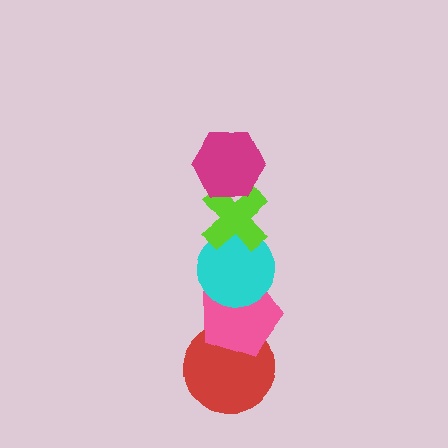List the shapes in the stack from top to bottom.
From top to bottom: the magenta hexagon, the lime cross, the cyan circle, the pink pentagon, the red circle.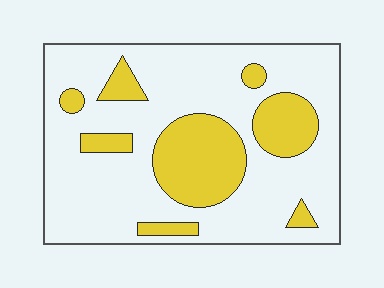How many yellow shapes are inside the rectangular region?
8.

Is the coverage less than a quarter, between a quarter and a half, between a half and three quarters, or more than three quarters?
Between a quarter and a half.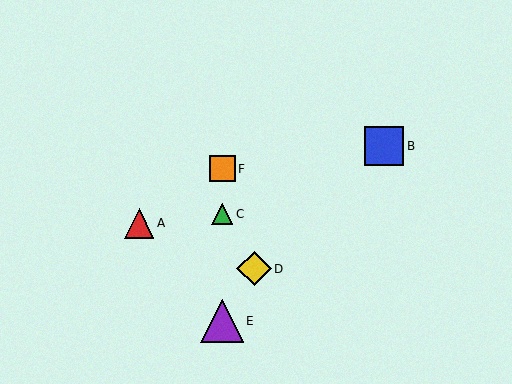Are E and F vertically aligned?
Yes, both are at x≈222.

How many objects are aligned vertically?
3 objects (C, E, F) are aligned vertically.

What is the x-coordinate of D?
Object D is at x≈254.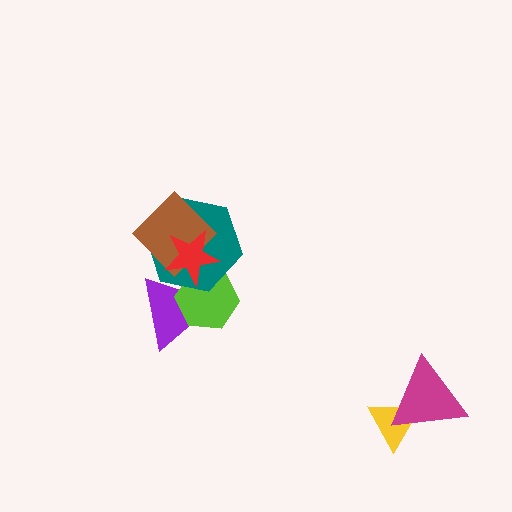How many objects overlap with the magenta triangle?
1 object overlaps with the magenta triangle.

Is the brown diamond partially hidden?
Yes, it is partially covered by another shape.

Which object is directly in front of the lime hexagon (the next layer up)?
The teal hexagon is directly in front of the lime hexagon.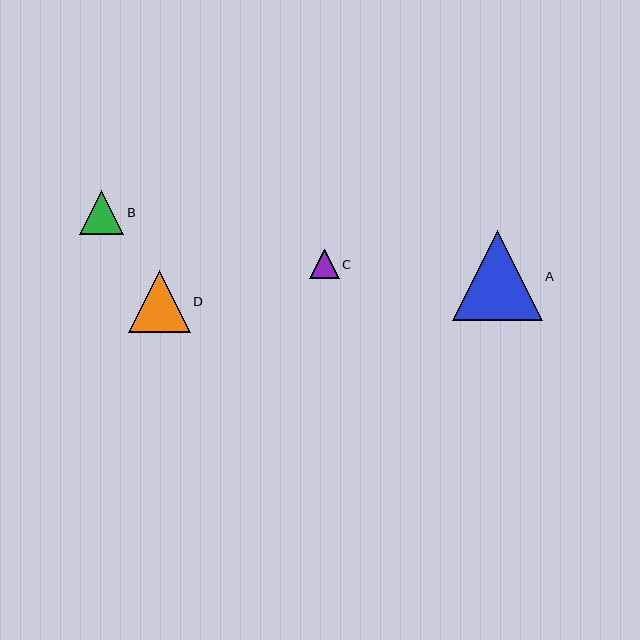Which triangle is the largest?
Triangle A is the largest with a size of approximately 90 pixels.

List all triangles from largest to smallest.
From largest to smallest: A, D, B, C.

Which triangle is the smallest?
Triangle C is the smallest with a size of approximately 30 pixels.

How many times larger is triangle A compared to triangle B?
Triangle A is approximately 2.0 times the size of triangle B.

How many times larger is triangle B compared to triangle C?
Triangle B is approximately 1.5 times the size of triangle C.